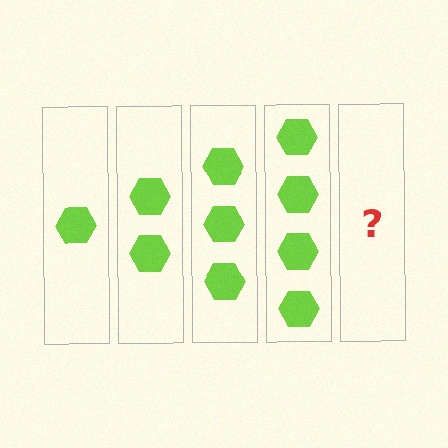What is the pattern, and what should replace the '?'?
The pattern is that each step adds one more hexagon. The '?' should be 5 hexagons.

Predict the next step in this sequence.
The next step is 5 hexagons.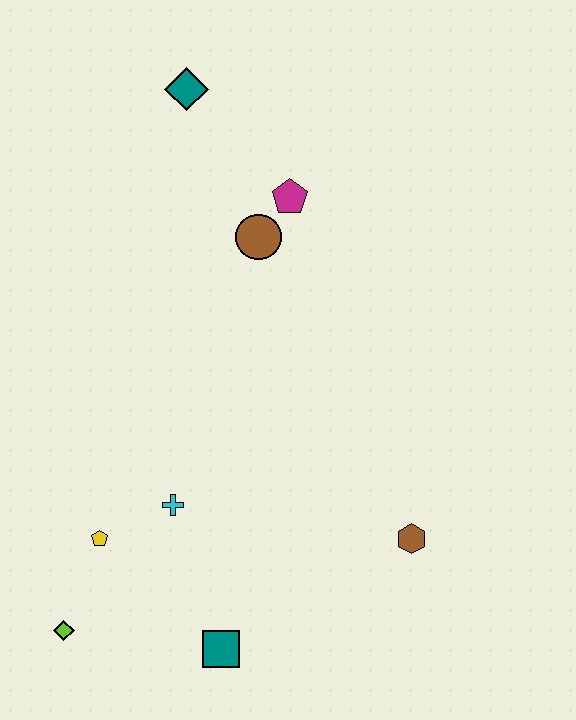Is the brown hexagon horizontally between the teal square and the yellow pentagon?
No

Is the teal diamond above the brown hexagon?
Yes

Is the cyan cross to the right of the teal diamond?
No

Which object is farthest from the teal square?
The teal diamond is farthest from the teal square.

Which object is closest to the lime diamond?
The yellow pentagon is closest to the lime diamond.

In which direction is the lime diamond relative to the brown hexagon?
The lime diamond is to the left of the brown hexagon.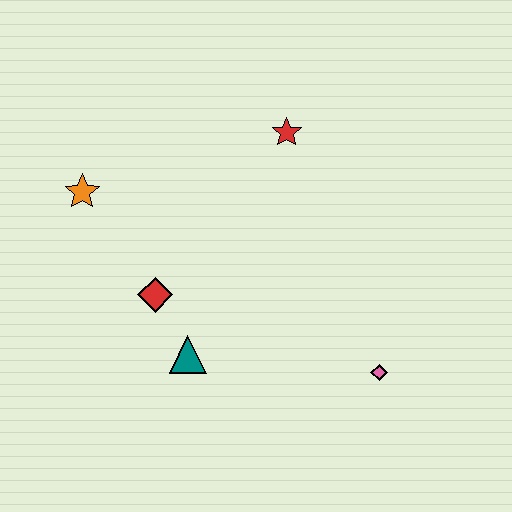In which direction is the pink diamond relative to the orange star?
The pink diamond is to the right of the orange star.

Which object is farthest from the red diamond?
The pink diamond is farthest from the red diamond.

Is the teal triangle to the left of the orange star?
No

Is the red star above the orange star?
Yes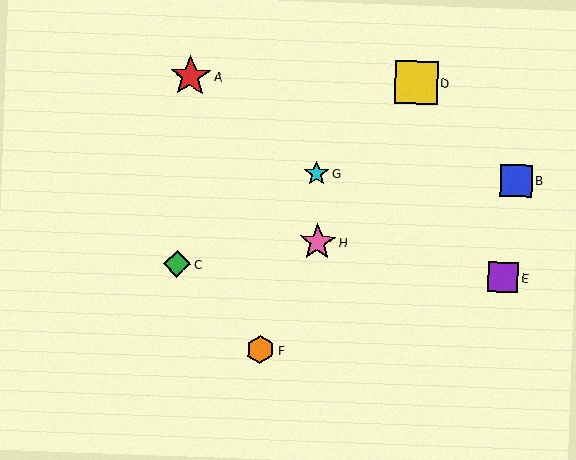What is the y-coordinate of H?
Object H is at y≈242.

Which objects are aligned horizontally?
Objects B, G are aligned horizontally.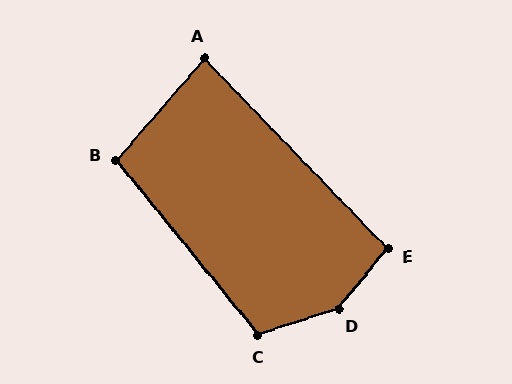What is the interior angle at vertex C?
Approximately 111 degrees (obtuse).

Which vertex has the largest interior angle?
D, at approximately 147 degrees.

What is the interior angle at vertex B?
Approximately 100 degrees (obtuse).